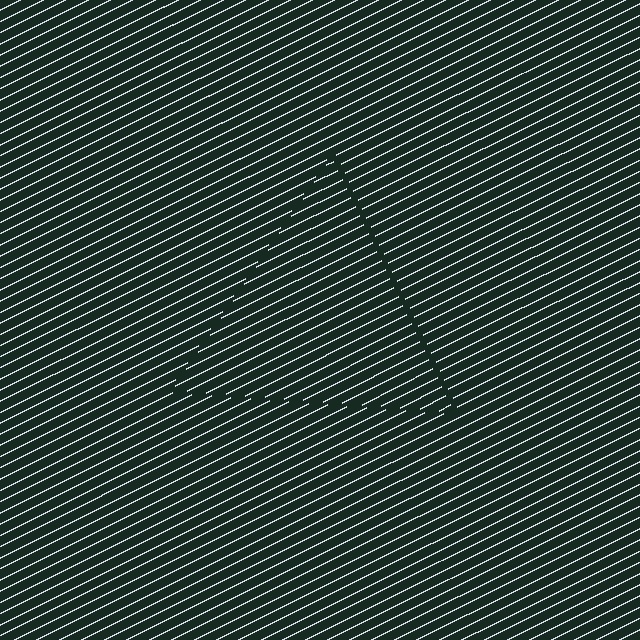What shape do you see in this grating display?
An illusory triangle. The interior of the shape contains the same grating, shifted by half a period — the contour is defined by the phase discontinuity where line-ends from the inner and outer gratings abut.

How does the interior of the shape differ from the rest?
The interior of the shape contains the same grating, shifted by half a period — the contour is defined by the phase discontinuity where line-ends from the inner and outer gratings abut.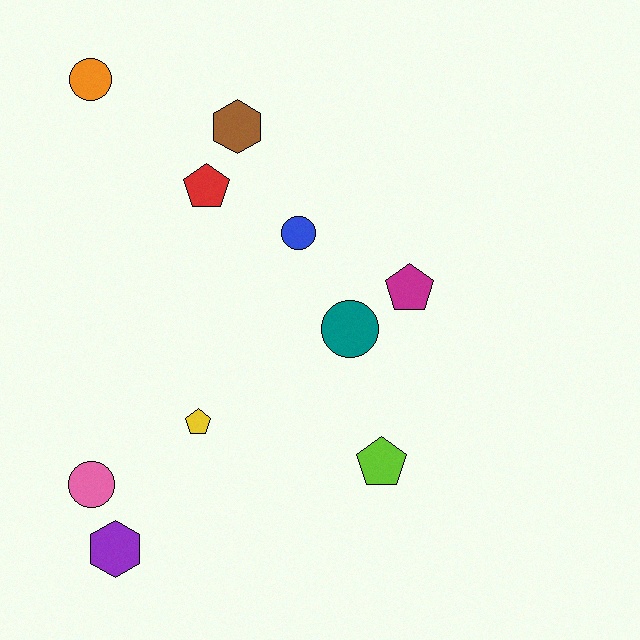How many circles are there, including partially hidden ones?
There are 4 circles.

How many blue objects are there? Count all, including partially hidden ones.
There is 1 blue object.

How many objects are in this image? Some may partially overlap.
There are 10 objects.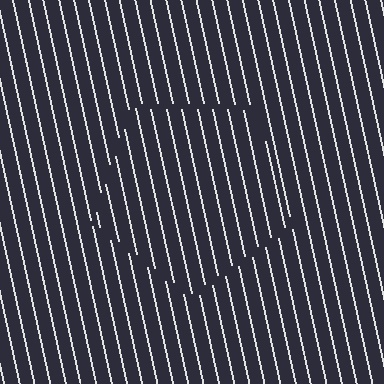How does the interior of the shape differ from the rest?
The interior of the shape contains the same grating, shifted by half a period — the contour is defined by the phase discontinuity where line-ends from the inner and outer gratings abut.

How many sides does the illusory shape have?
5 sides — the line-ends trace a pentagon.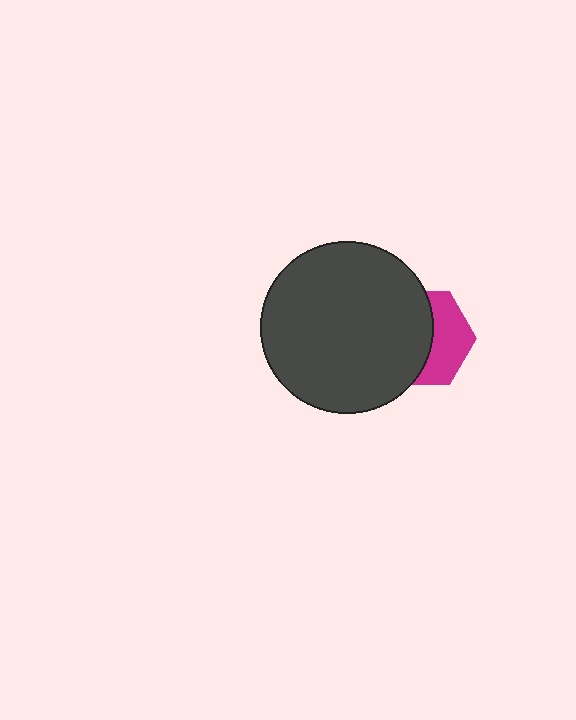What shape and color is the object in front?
The object in front is a dark gray circle.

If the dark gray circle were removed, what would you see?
You would see the complete magenta hexagon.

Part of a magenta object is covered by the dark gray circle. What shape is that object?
It is a hexagon.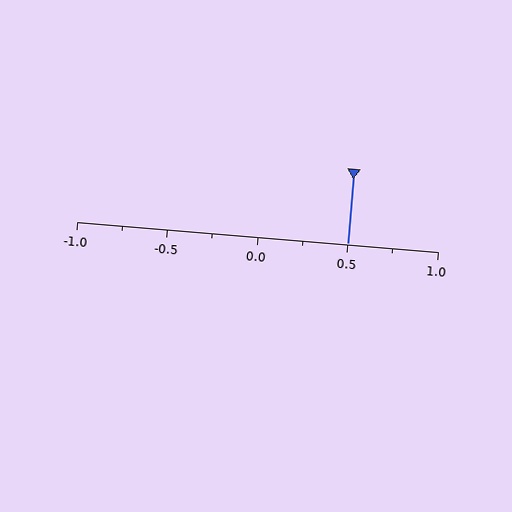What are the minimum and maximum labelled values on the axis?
The axis runs from -1.0 to 1.0.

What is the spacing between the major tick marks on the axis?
The major ticks are spaced 0.5 apart.